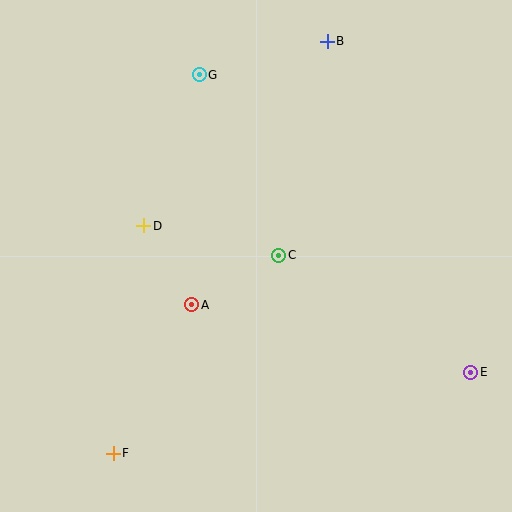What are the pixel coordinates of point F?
Point F is at (113, 453).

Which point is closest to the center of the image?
Point C at (279, 255) is closest to the center.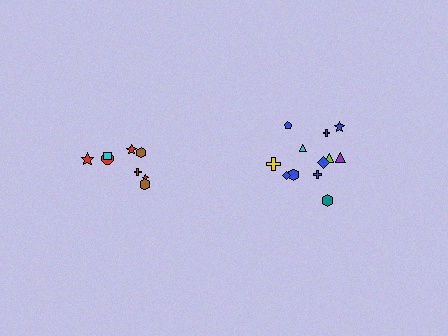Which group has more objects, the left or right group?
The right group.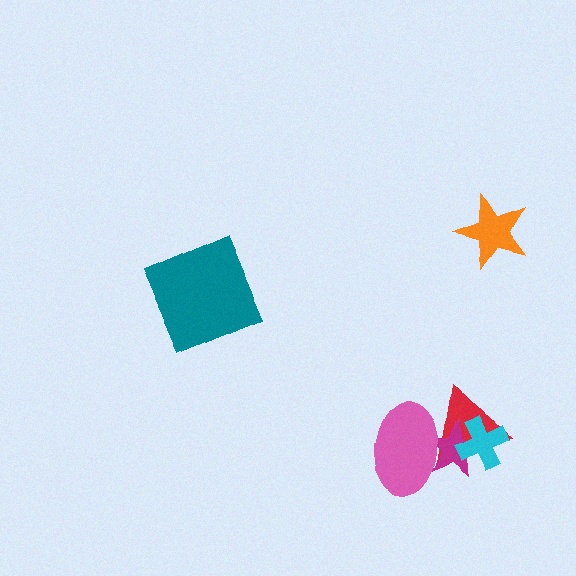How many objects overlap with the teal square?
0 objects overlap with the teal square.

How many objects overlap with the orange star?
0 objects overlap with the orange star.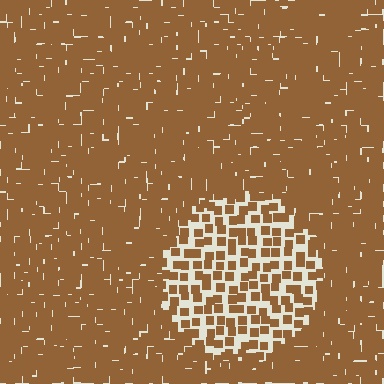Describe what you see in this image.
The image contains small brown elements arranged at two different densities. A circle-shaped region is visible where the elements are less densely packed than the surrounding area.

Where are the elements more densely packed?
The elements are more densely packed outside the circle boundary.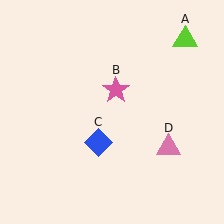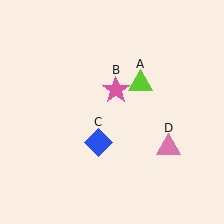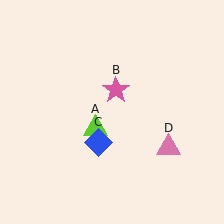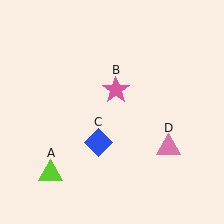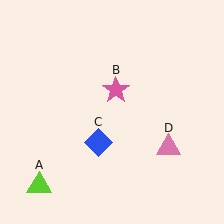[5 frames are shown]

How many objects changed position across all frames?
1 object changed position: lime triangle (object A).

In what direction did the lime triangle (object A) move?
The lime triangle (object A) moved down and to the left.